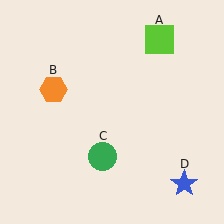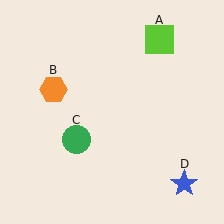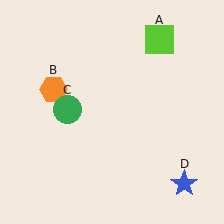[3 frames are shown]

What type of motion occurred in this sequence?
The green circle (object C) rotated clockwise around the center of the scene.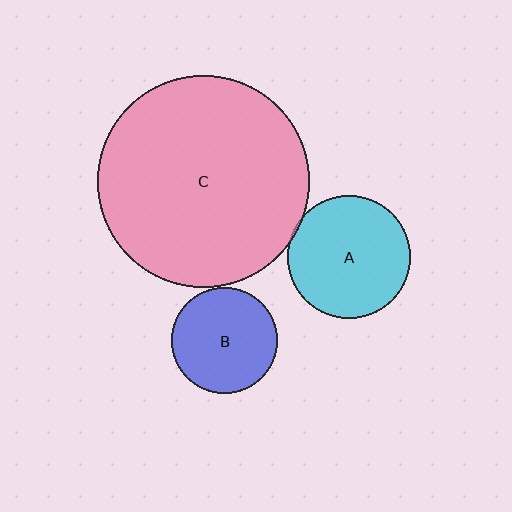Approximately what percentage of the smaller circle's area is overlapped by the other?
Approximately 5%.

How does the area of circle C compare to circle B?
Approximately 4.0 times.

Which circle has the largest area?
Circle C (pink).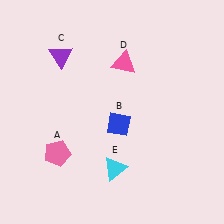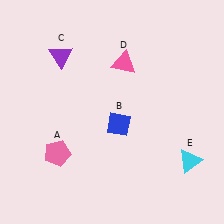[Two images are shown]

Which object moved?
The cyan triangle (E) moved right.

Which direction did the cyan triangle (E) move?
The cyan triangle (E) moved right.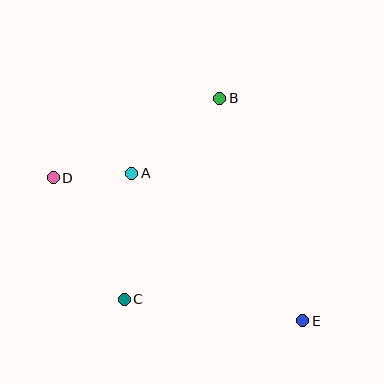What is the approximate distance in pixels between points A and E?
The distance between A and E is approximately 226 pixels.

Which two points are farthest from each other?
Points D and E are farthest from each other.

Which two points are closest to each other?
Points A and D are closest to each other.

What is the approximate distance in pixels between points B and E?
The distance between B and E is approximately 237 pixels.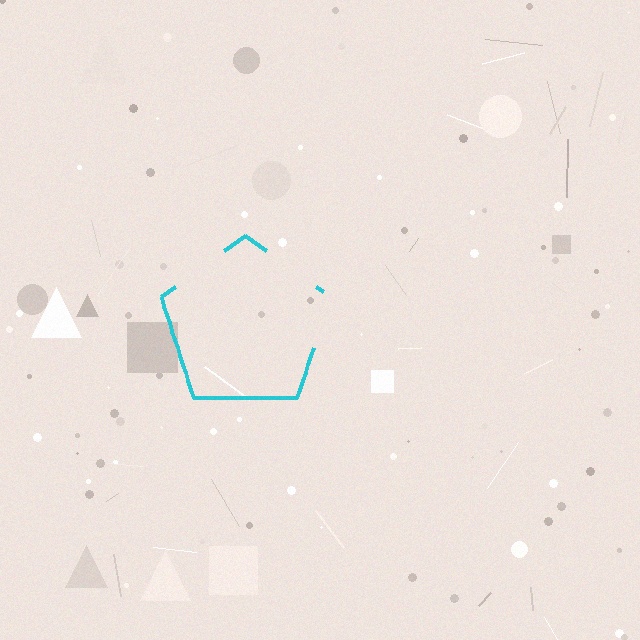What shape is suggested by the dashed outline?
The dashed outline suggests a pentagon.